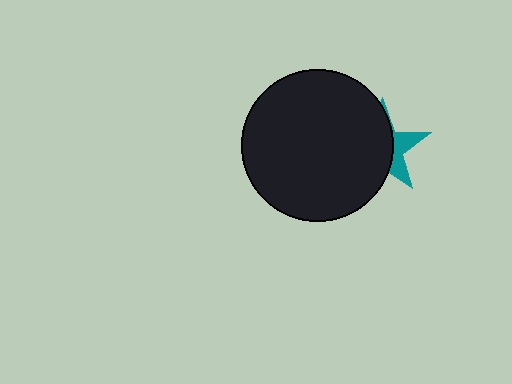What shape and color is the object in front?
The object in front is a black circle.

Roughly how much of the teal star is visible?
A small part of it is visible (roughly 34%).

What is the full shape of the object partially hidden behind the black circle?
The partially hidden object is a teal star.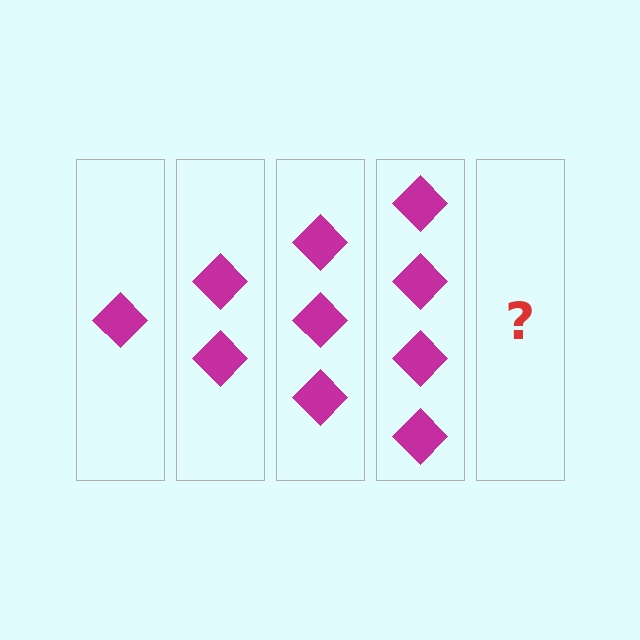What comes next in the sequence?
The next element should be 5 diamonds.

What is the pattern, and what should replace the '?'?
The pattern is that each step adds one more diamond. The '?' should be 5 diamonds.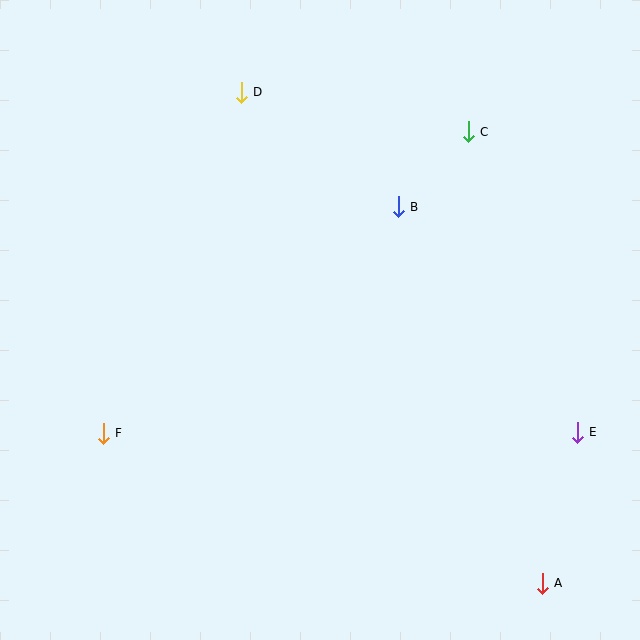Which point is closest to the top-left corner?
Point D is closest to the top-left corner.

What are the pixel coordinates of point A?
Point A is at (542, 583).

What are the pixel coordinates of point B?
Point B is at (398, 207).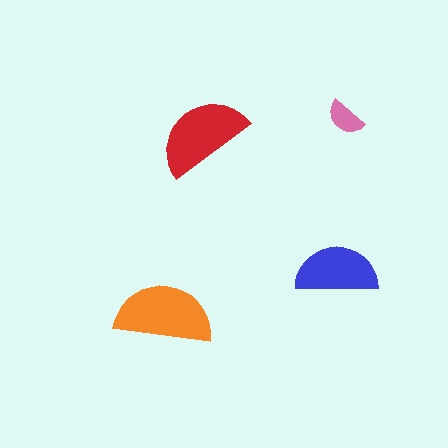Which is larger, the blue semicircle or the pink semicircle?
The blue one.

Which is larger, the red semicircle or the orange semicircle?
The orange one.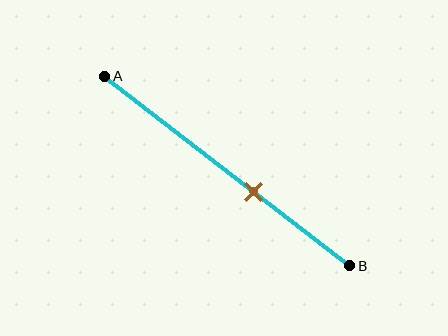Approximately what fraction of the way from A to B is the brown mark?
The brown mark is approximately 60% of the way from A to B.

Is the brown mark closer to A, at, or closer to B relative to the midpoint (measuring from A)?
The brown mark is closer to point B than the midpoint of segment AB.